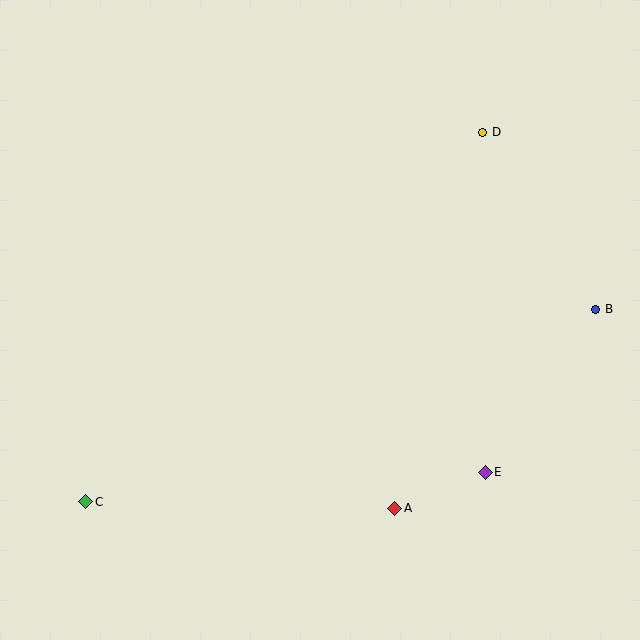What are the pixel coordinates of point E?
Point E is at (485, 473).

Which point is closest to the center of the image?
Point A at (395, 508) is closest to the center.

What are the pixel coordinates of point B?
Point B is at (596, 309).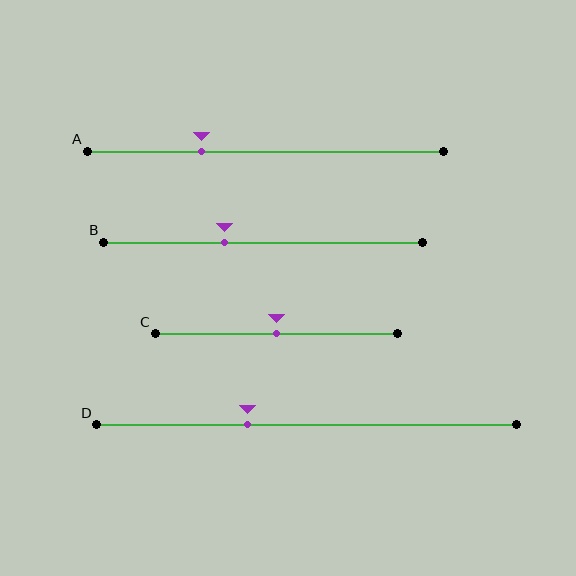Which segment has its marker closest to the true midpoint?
Segment C has its marker closest to the true midpoint.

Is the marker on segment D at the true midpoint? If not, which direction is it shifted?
No, the marker on segment D is shifted to the left by about 14% of the segment length.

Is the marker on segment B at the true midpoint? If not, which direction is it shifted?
No, the marker on segment B is shifted to the left by about 12% of the segment length.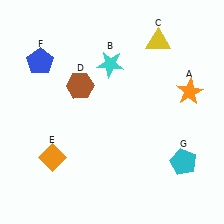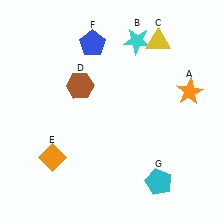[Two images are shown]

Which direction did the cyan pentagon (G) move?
The cyan pentagon (G) moved left.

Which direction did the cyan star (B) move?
The cyan star (B) moved right.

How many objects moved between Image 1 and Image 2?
3 objects moved between the two images.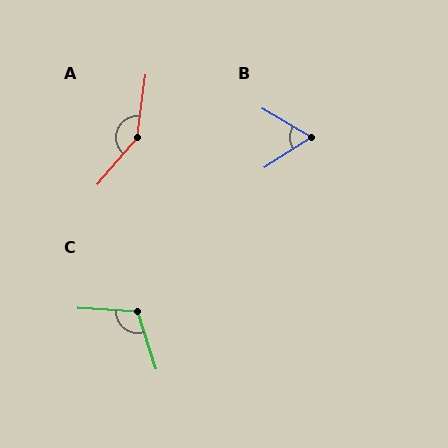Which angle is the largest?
A, at approximately 147 degrees.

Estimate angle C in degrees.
Approximately 111 degrees.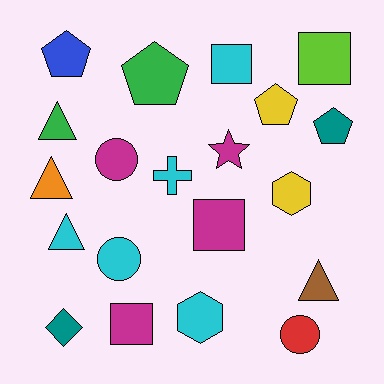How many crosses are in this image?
There is 1 cross.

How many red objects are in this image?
There is 1 red object.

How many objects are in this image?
There are 20 objects.